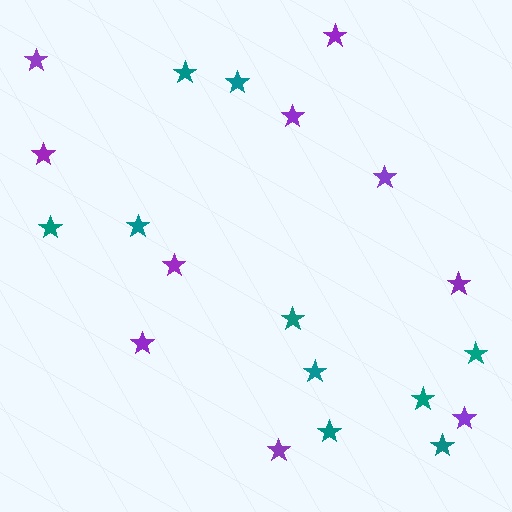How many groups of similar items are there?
There are 2 groups: one group of purple stars (10) and one group of teal stars (10).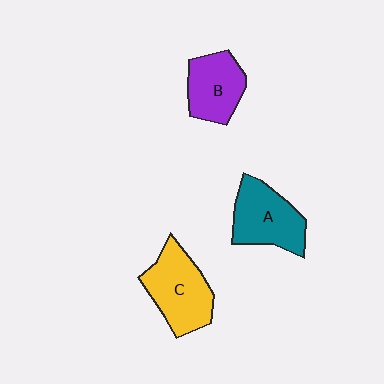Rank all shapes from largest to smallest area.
From largest to smallest: C (yellow), A (teal), B (purple).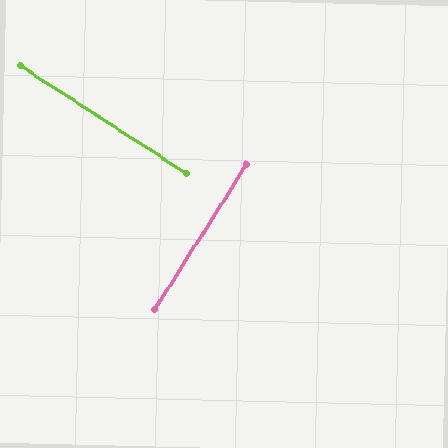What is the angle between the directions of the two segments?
Approximately 89 degrees.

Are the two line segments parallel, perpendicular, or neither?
Perpendicular — they meet at approximately 89°.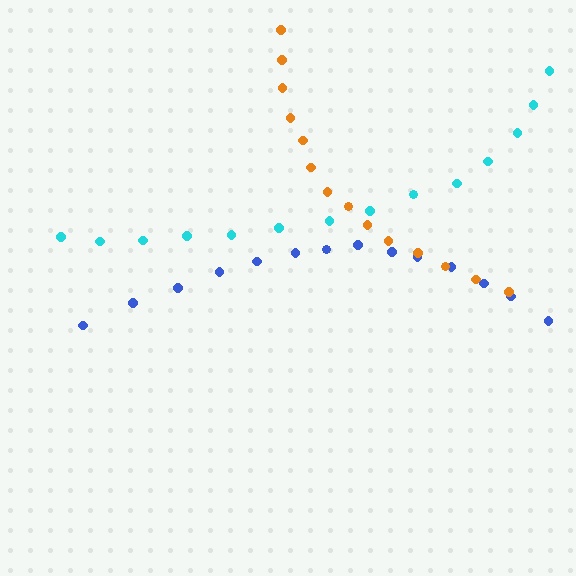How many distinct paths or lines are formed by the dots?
There are 3 distinct paths.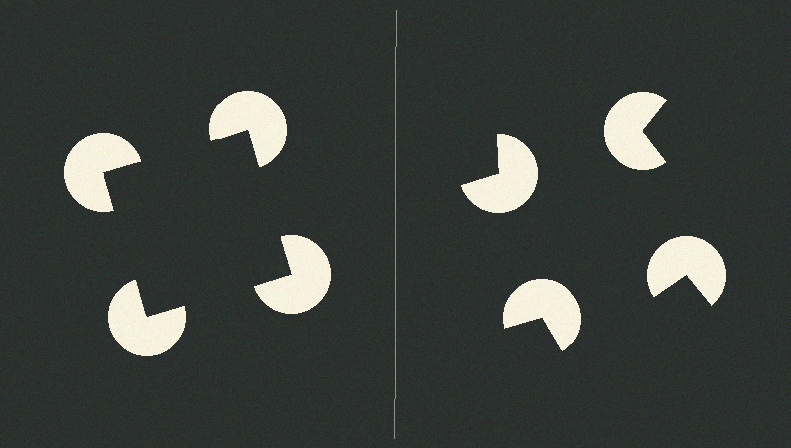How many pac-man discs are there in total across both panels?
8 — 4 on each side.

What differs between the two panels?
The pac-man discs are positioned identically on both sides; only the wedge orientations differ. On the left they align to a square; on the right they are misaligned.